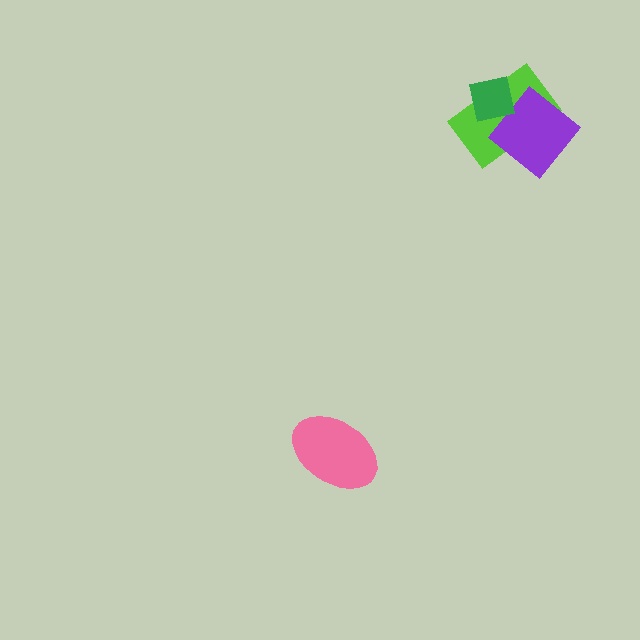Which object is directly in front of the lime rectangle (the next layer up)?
The purple diamond is directly in front of the lime rectangle.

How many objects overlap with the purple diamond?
1 object overlaps with the purple diamond.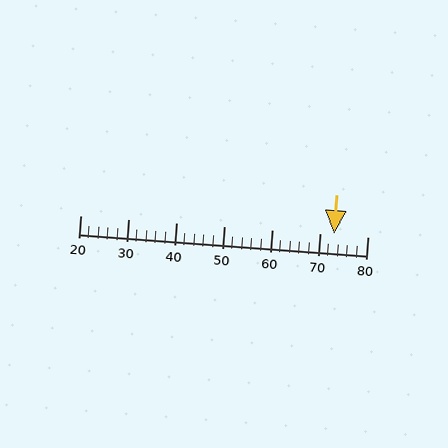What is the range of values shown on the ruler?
The ruler shows values from 20 to 80.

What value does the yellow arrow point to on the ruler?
The yellow arrow points to approximately 73.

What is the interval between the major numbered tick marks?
The major tick marks are spaced 10 units apart.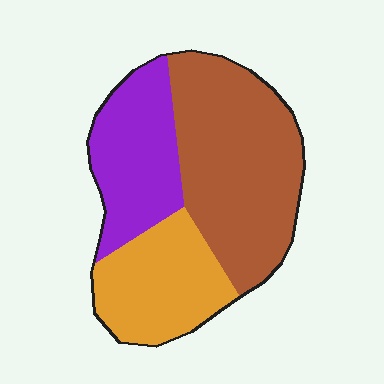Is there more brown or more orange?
Brown.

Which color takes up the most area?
Brown, at roughly 45%.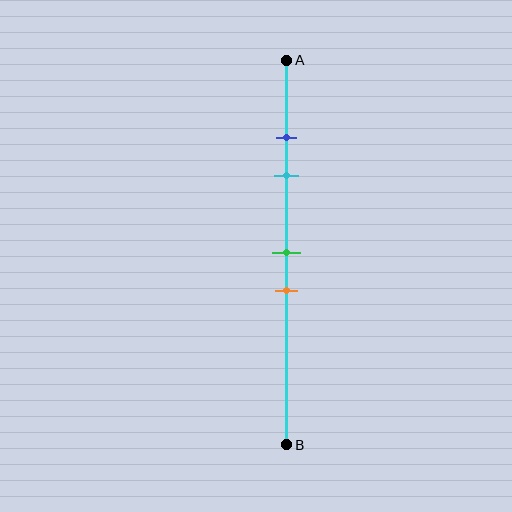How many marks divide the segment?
There are 4 marks dividing the segment.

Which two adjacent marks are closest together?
The blue and cyan marks are the closest adjacent pair.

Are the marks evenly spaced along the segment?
No, the marks are not evenly spaced.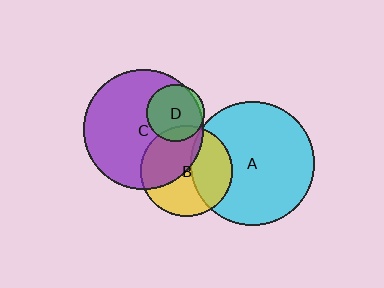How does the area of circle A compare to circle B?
Approximately 1.8 times.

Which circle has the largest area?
Circle A (cyan).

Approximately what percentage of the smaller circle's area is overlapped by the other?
Approximately 5%.